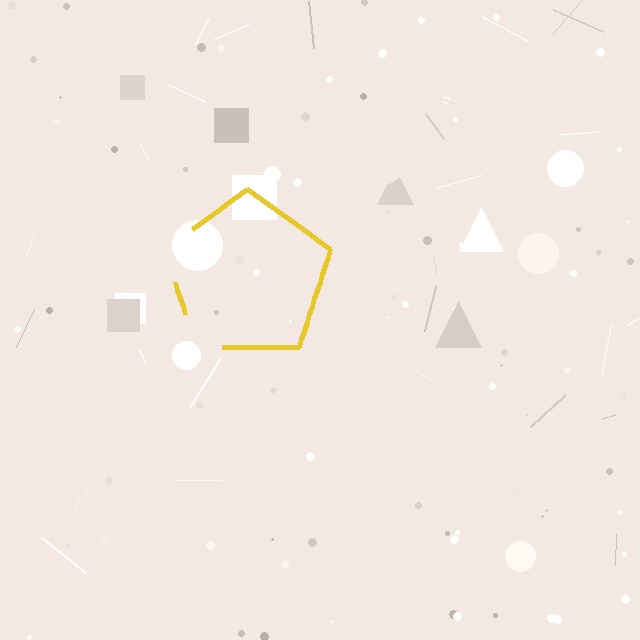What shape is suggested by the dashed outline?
The dashed outline suggests a pentagon.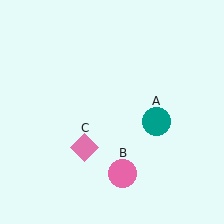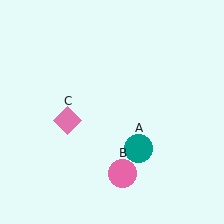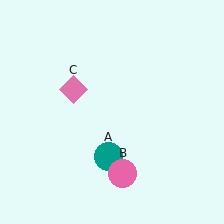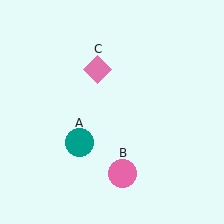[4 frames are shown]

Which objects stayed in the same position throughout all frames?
Pink circle (object B) remained stationary.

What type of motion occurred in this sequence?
The teal circle (object A), pink diamond (object C) rotated clockwise around the center of the scene.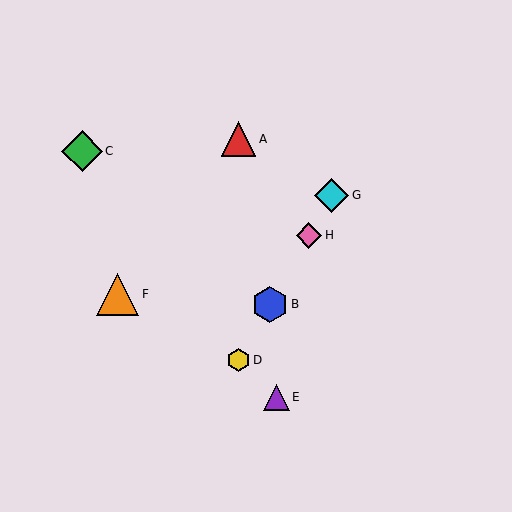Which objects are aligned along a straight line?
Objects B, D, G, H are aligned along a straight line.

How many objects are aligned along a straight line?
4 objects (B, D, G, H) are aligned along a straight line.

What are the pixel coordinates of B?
Object B is at (270, 304).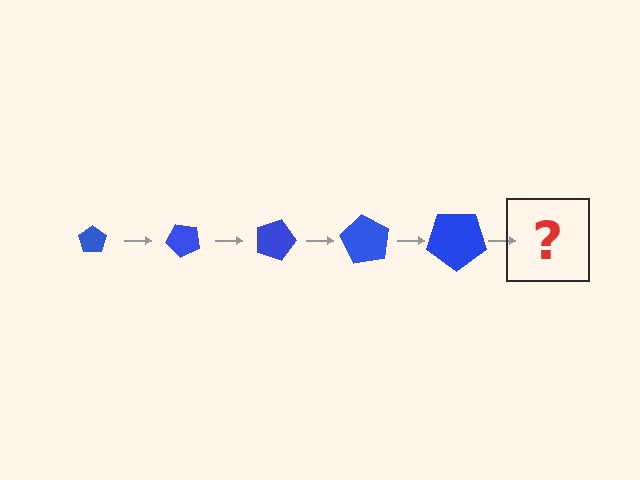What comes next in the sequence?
The next element should be a pentagon, larger than the previous one and rotated 225 degrees from the start.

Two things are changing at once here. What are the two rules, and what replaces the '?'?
The two rules are that the pentagon grows larger each step and it rotates 45 degrees each step. The '?' should be a pentagon, larger than the previous one and rotated 225 degrees from the start.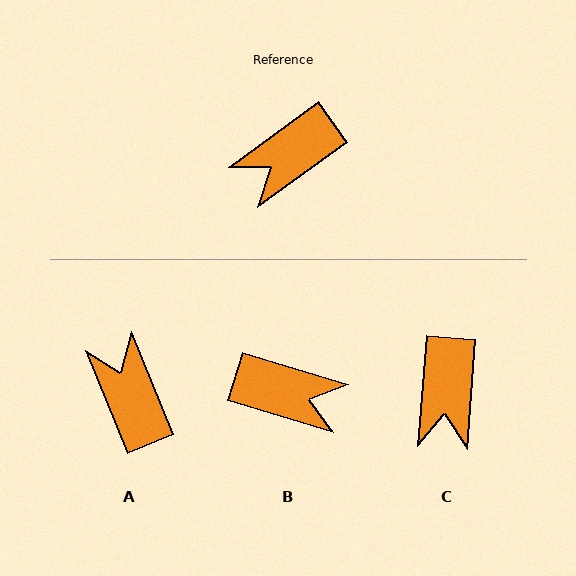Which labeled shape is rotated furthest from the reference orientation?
B, about 127 degrees away.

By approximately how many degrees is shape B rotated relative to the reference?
Approximately 127 degrees counter-clockwise.